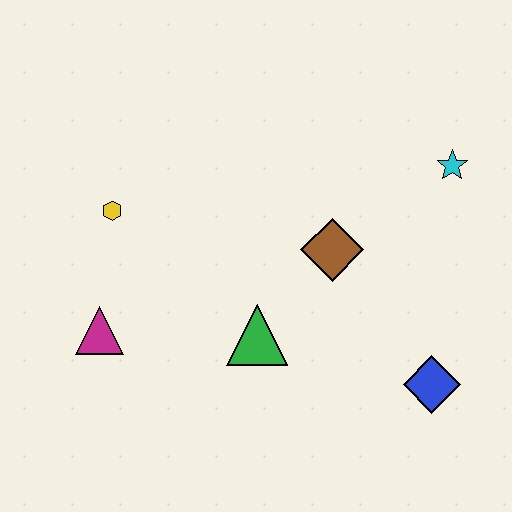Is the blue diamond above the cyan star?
No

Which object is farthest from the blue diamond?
The yellow hexagon is farthest from the blue diamond.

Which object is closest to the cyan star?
The brown diamond is closest to the cyan star.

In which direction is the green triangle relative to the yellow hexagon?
The green triangle is to the right of the yellow hexagon.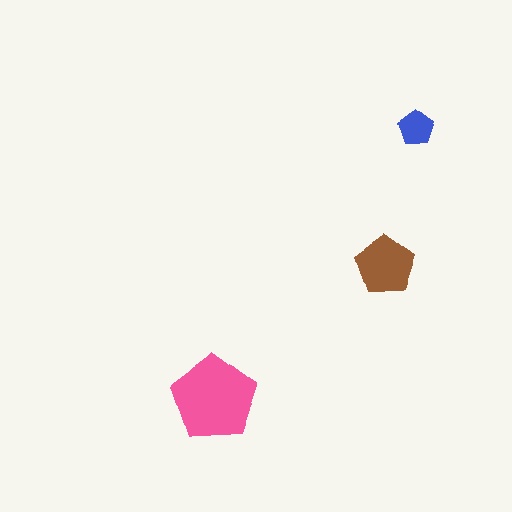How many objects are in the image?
There are 3 objects in the image.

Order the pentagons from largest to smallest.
the pink one, the brown one, the blue one.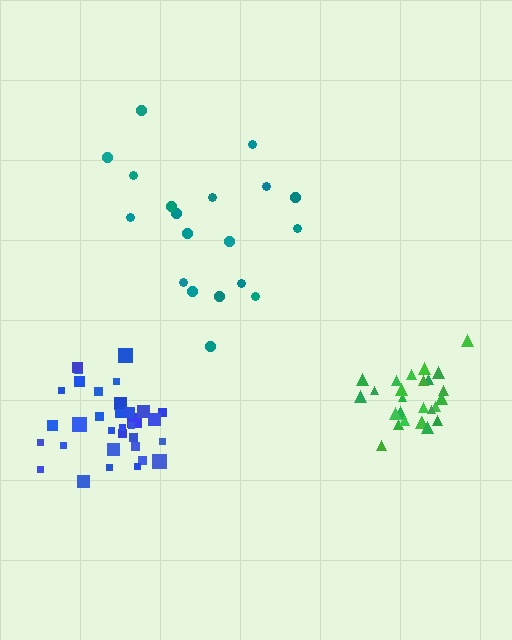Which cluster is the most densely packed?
Green.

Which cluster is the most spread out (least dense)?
Teal.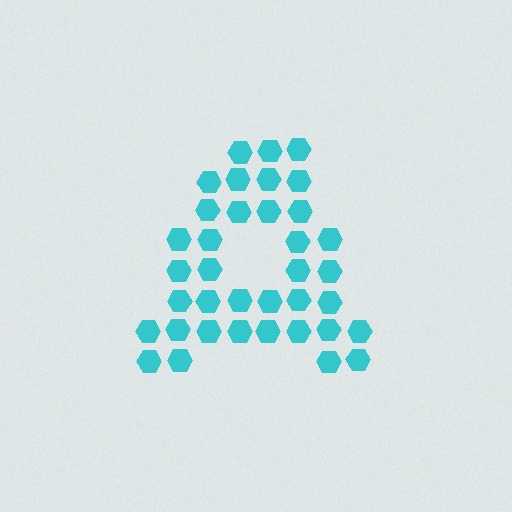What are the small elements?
The small elements are hexagons.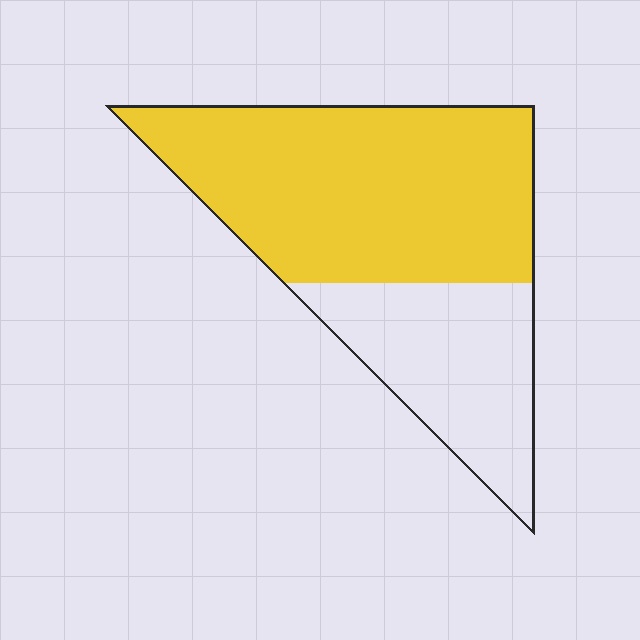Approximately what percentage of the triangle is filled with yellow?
Approximately 65%.